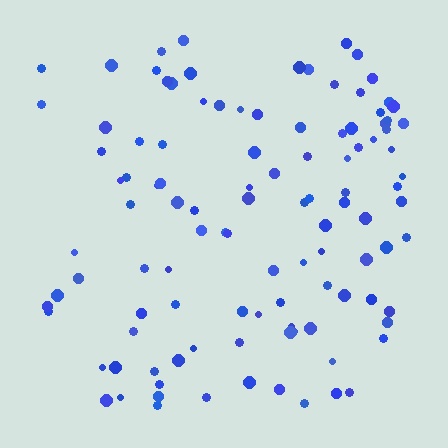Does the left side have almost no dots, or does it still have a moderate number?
Still a moderate number, just noticeably fewer than the right.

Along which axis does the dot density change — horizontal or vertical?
Horizontal.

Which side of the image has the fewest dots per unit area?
The left.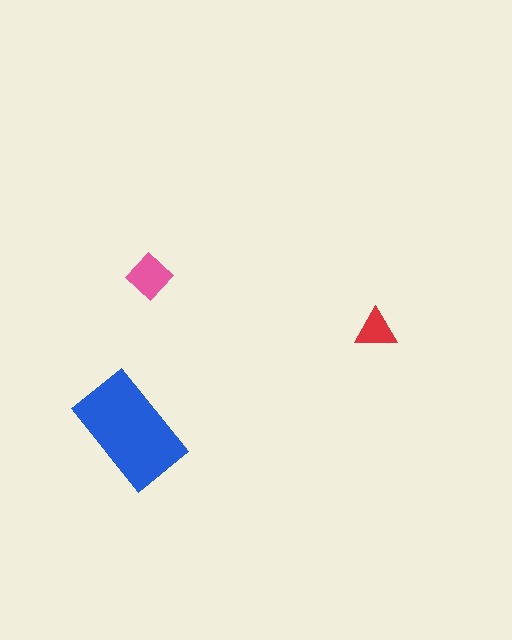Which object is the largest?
The blue rectangle.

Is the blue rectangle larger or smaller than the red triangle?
Larger.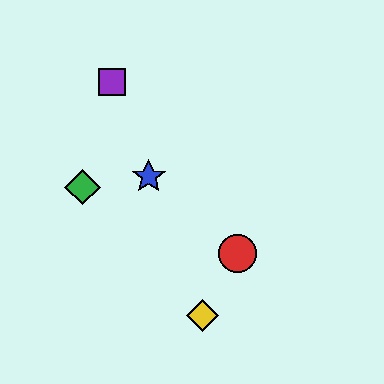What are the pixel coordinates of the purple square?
The purple square is at (112, 82).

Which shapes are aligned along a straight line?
The blue star, the yellow diamond, the purple square are aligned along a straight line.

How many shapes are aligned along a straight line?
3 shapes (the blue star, the yellow diamond, the purple square) are aligned along a straight line.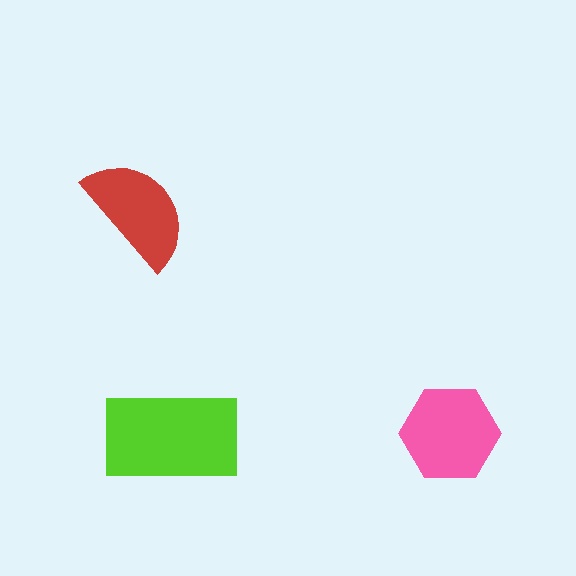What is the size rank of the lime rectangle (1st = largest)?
1st.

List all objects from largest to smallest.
The lime rectangle, the pink hexagon, the red semicircle.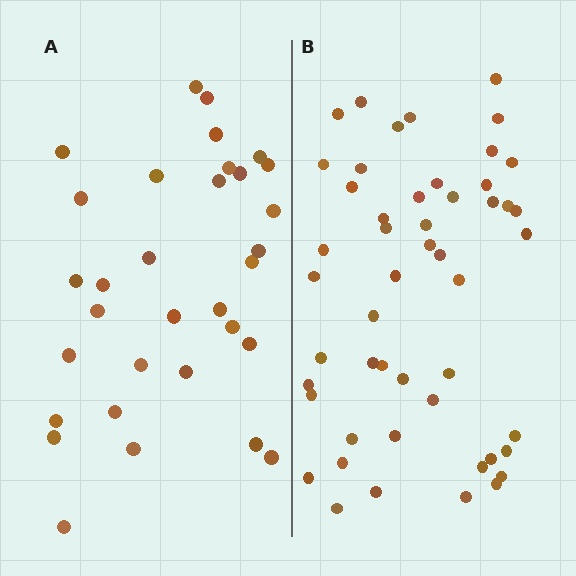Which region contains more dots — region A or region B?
Region B (the right region) has more dots.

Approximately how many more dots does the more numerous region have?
Region B has approximately 20 more dots than region A.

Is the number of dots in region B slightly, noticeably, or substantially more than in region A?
Region B has substantially more. The ratio is roughly 1.6 to 1.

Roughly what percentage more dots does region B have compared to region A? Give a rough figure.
About 55% more.